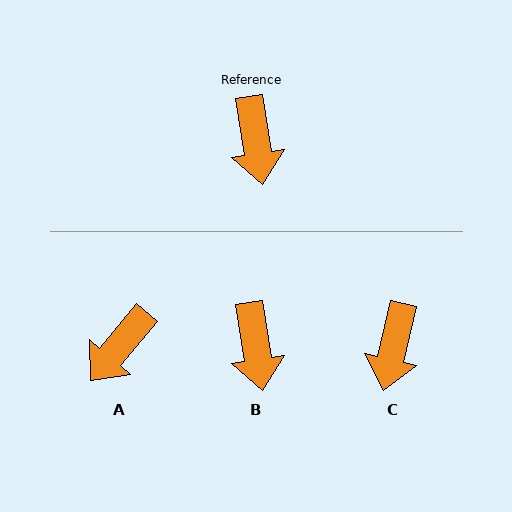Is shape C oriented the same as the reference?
No, it is off by about 22 degrees.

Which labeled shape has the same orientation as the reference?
B.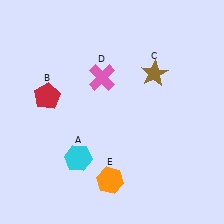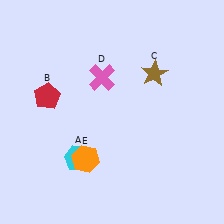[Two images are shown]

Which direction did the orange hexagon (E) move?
The orange hexagon (E) moved left.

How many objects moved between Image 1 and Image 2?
1 object moved between the two images.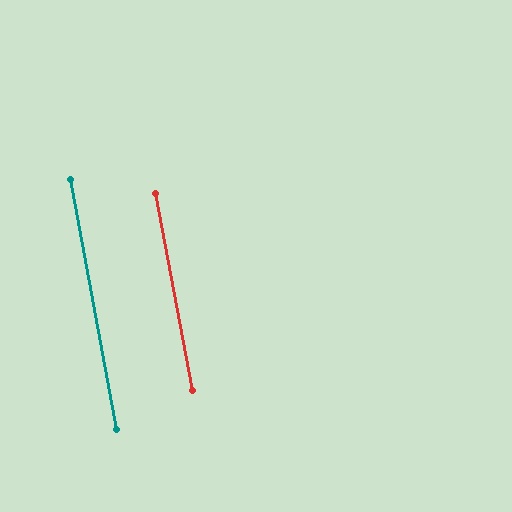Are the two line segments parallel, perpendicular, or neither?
Parallel — their directions differ by only 0.1°.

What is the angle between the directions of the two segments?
Approximately 0 degrees.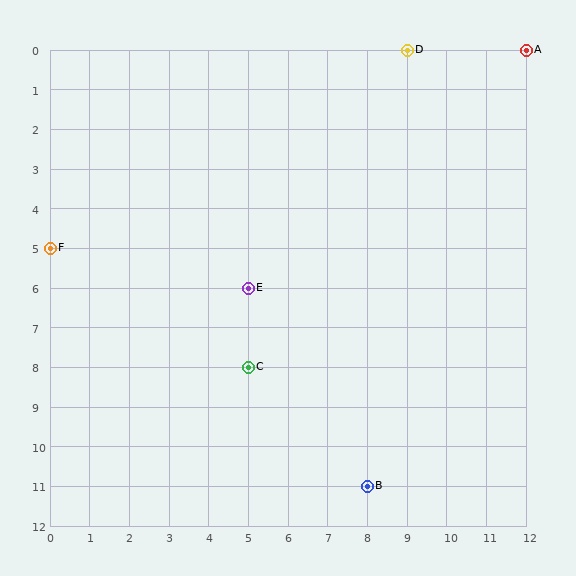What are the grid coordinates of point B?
Point B is at grid coordinates (8, 11).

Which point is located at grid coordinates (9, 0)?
Point D is at (9, 0).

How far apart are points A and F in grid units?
Points A and F are 12 columns and 5 rows apart (about 13.0 grid units diagonally).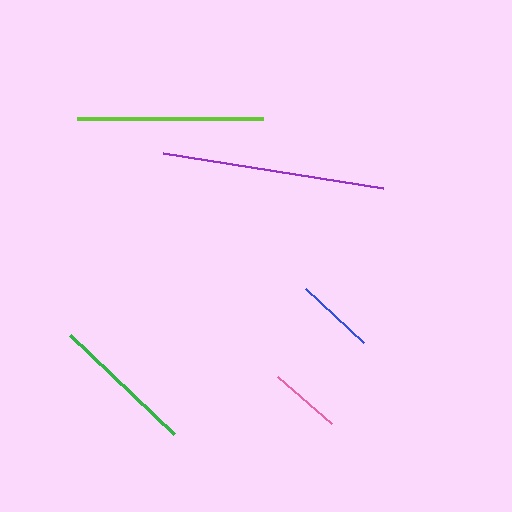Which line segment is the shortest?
The pink line is the shortest at approximately 72 pixels.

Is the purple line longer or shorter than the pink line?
The purple line is longer than the pink line.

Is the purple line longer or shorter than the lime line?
The purple line is longer than the lime line.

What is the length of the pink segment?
The pink segment is approximately 72 pixels long.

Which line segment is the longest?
The purple line is the longest at approximately 223 pixels.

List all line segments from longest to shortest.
From longest to shortest: purple, lime, green, blue, pink.